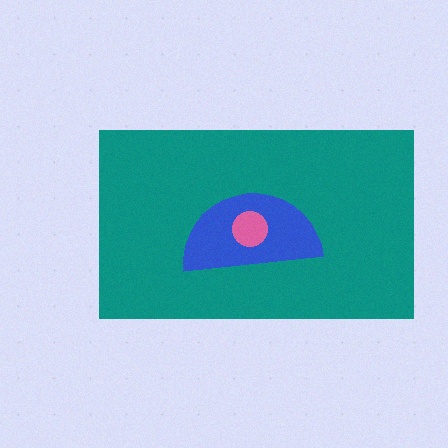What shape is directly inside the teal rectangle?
The blue semicircle.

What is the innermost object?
The pink circle.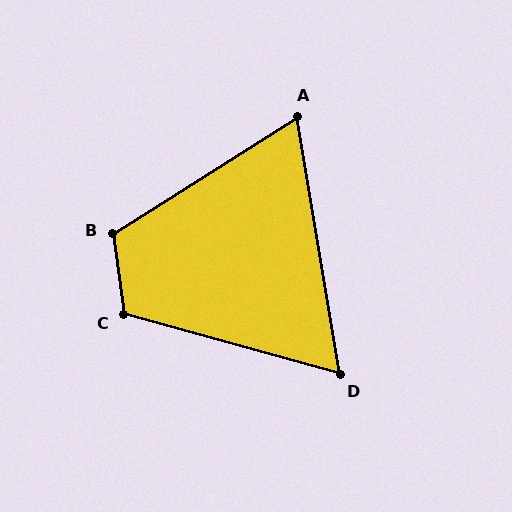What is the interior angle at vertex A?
Approximately 67 degrees (acute).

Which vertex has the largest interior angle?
B, at approximately 115 degrees.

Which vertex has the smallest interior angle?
D, at approximately 65 degrees.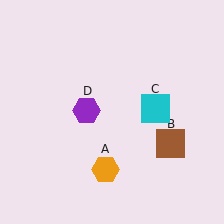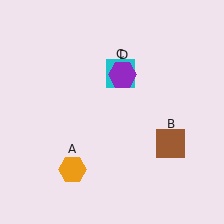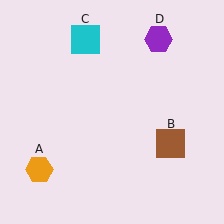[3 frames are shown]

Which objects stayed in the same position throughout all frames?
Brown square (object B) remained stationary.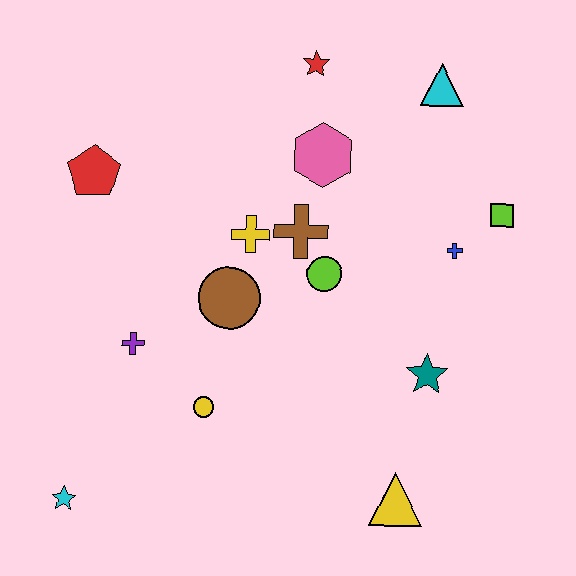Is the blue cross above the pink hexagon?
No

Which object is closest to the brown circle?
The yellow cross is closest to the brown circle.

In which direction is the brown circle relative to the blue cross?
The brown circle is to the left of the blue cross.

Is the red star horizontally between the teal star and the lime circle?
No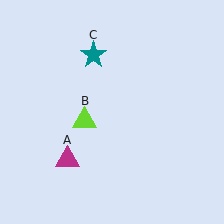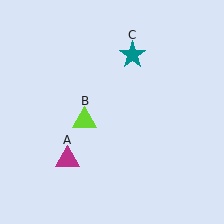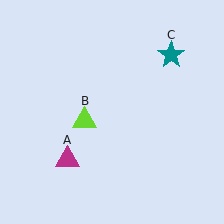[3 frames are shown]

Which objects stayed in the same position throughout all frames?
Magenta triangle (object A) and lime triangle (object B) remained stationary.